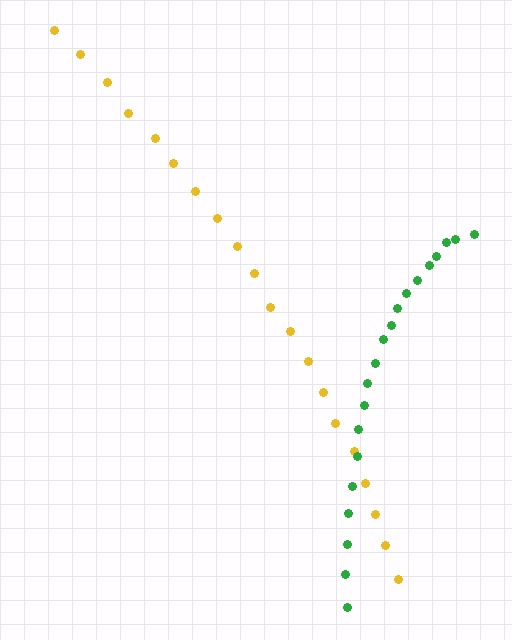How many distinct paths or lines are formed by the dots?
There are 2 distinct paths.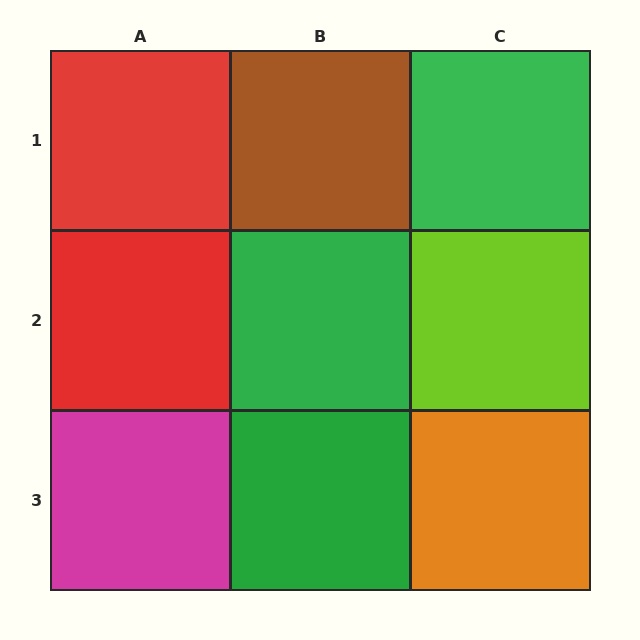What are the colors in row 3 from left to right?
Magenta, green, orange.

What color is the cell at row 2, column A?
Red.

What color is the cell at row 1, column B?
Brown.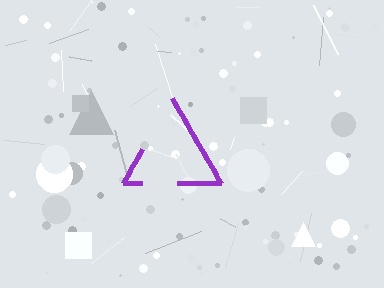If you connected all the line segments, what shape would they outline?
They would outline a triangle.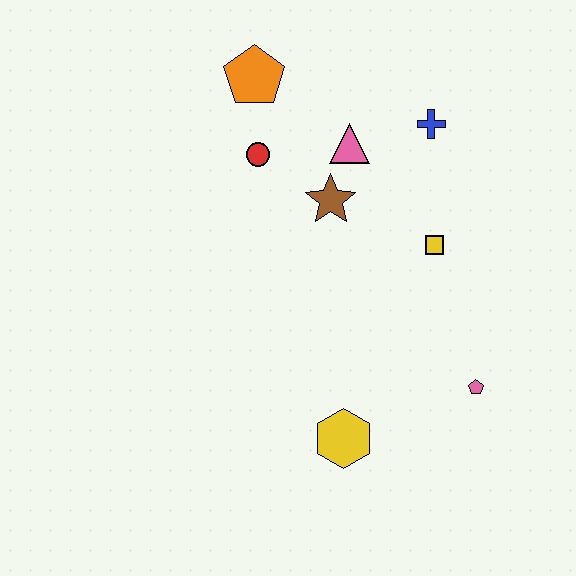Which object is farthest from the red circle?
The pink pentagon is farthest from the red circle.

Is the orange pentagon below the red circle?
No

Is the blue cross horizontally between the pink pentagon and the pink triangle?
Yes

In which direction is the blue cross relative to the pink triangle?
The blue cross is to the right of the pink triangle.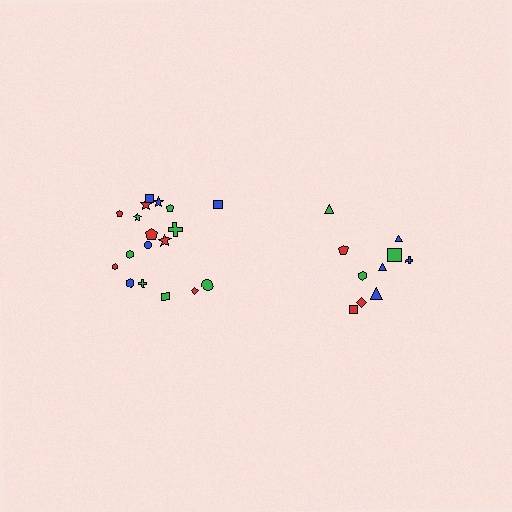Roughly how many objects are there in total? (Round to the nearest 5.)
Roughly 30 objects in total.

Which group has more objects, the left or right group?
The left group.